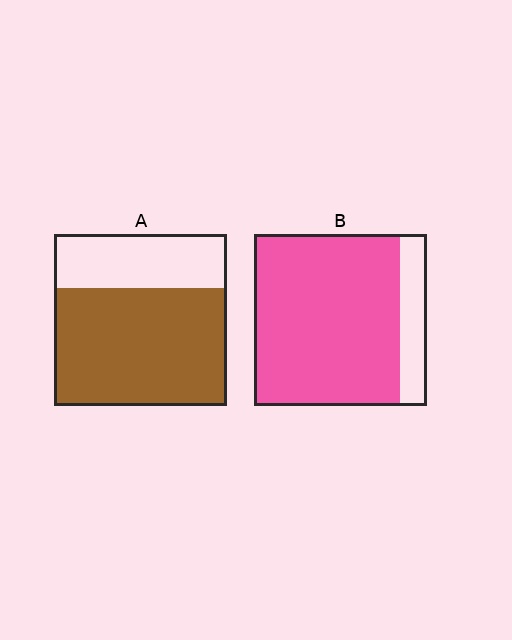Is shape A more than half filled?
Yes.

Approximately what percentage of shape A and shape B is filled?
A is approximately 70% and B is approximately 85%.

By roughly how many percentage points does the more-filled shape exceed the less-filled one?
By roughly 15 percentage points (B over A).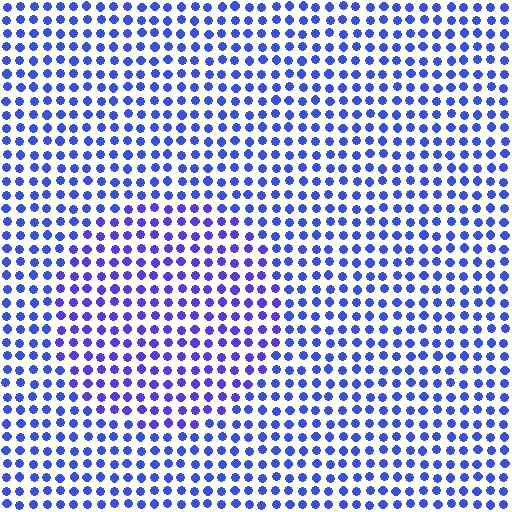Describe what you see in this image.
The image is filled with small blue elements in a uniform arrangement. A circle-shaped region is visible where the elements are tinted to a slightly different hue, forming a subtle color boundary.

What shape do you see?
I see a circle.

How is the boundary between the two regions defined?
The boundary is defined purely by a slight shift in hue (about 21 degrees). Spacing, size, and orientation are identical on both sides.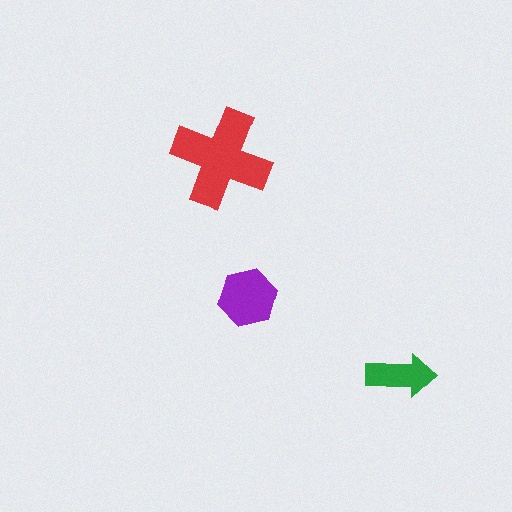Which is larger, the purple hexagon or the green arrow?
The purple hexagon.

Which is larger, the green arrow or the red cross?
The red cross.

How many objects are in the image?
There are 3 objects in the image.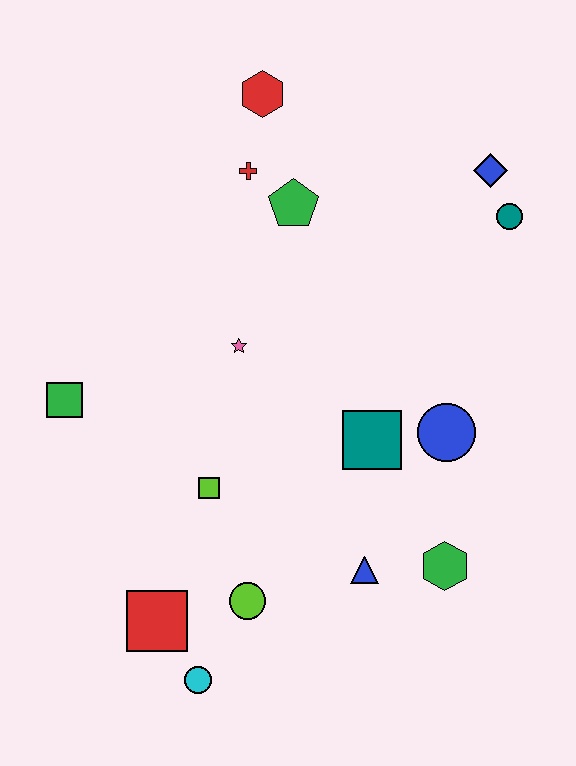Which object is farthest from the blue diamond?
The cyan circle is farthest from the blue diamond.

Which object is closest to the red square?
The cyan circle is closest to the red square.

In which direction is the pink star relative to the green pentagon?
The pink star is below the green pentagon.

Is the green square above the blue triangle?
Yes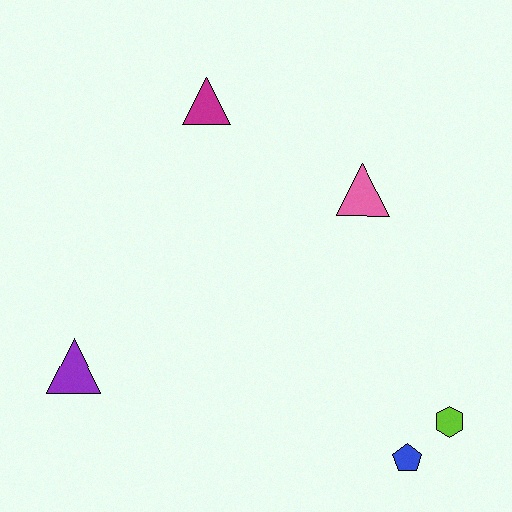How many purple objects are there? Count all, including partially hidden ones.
There is 1 purple object.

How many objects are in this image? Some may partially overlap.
There are 5 objects.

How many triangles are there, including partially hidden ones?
There are 3 triangles.